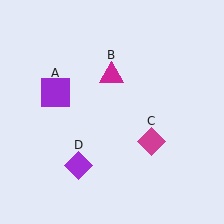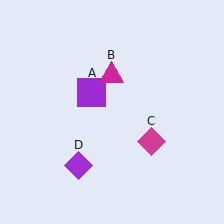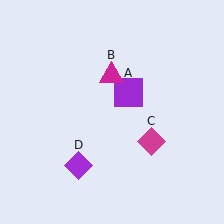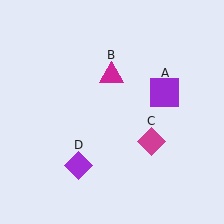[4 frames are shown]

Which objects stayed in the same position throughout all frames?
Magenta triangle (object B) and magenta diamond (object C) and purple diamond (object D) remained stationary.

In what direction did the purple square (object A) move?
The purple square (object A) moved right.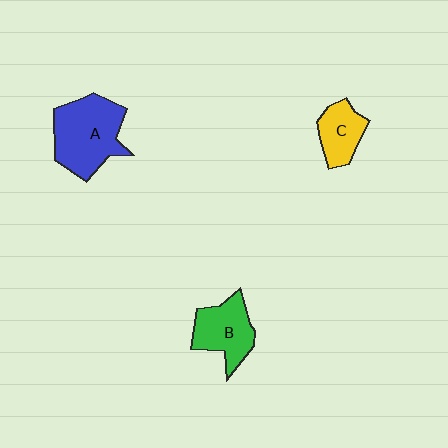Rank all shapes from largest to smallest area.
From largest to smallest: A (blue), B (green), C (yellow).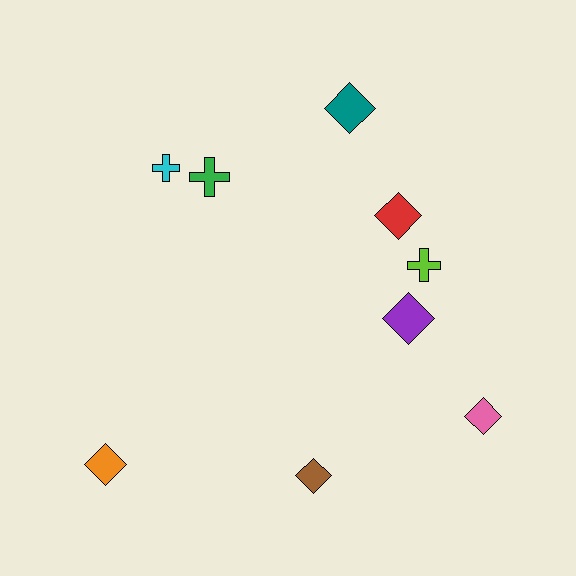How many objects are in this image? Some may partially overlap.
There are 9 objects.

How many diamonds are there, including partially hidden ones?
There are 6 diamonds.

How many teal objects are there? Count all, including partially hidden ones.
There is 1 teal object.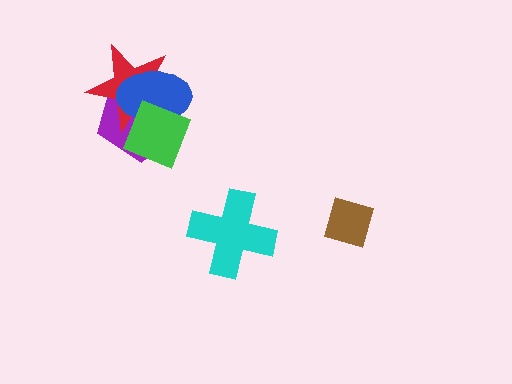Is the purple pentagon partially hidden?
Yes, it is partially covered by another shape.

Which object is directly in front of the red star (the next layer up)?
The blue ellipse is directly in front of the red star.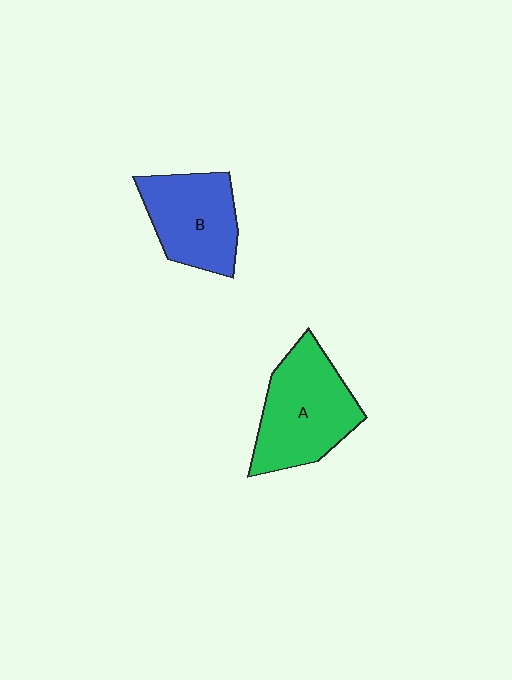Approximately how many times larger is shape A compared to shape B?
Approximately 1.2 times.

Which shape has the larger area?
Shape A (green).